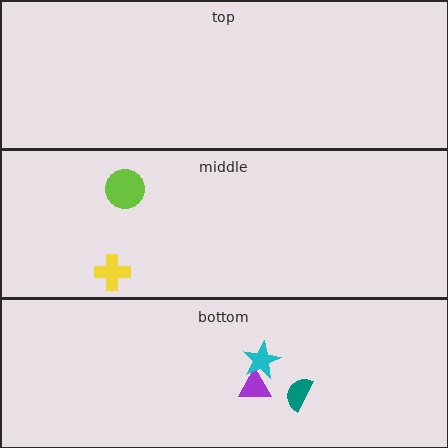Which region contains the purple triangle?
The bottom region.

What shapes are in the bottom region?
The purple triangle, the cyan star, the teal semicircle.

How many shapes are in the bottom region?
3.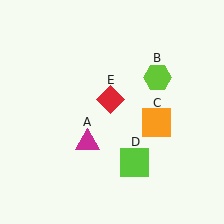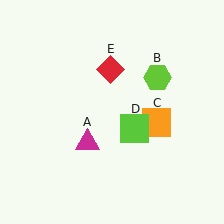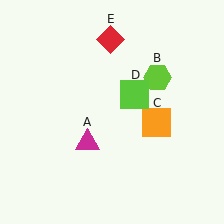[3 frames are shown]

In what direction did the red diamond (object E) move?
The red diamond (object E) moved up.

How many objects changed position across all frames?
2 objects changed position: lime square (object D), red diamond (object E).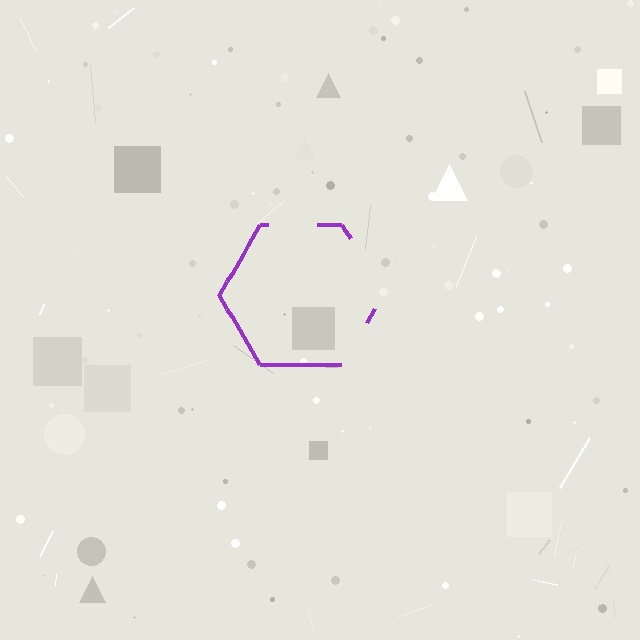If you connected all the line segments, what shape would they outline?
They would outline a hexagon.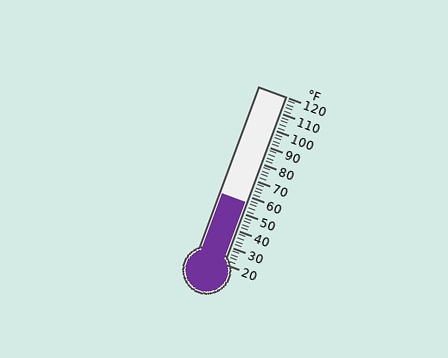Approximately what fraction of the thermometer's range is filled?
The thermometer is filled to approximately 35% of its range.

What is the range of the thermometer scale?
The thermometer scale ranges from 20°F to 120°F.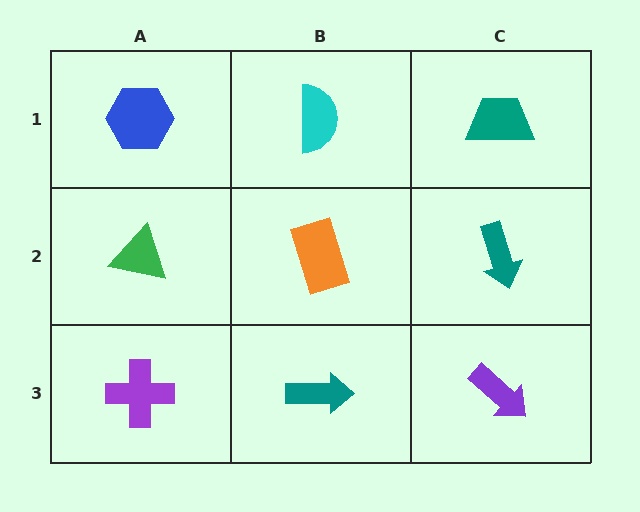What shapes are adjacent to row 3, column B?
An orange rectangle (row 2, column B), a purple cross (row 3, column A), a purple arrow (row 3, column C).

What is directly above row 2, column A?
A blue hexagon.